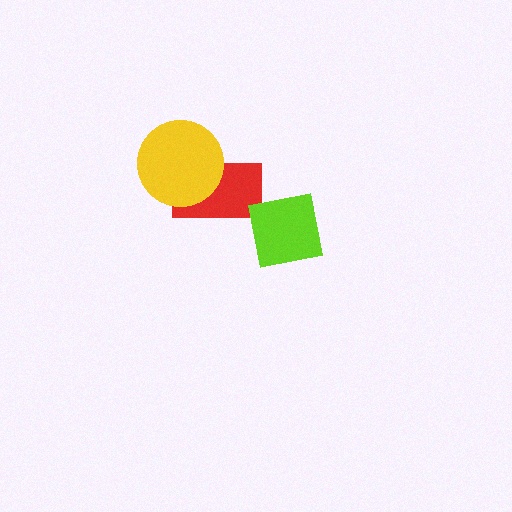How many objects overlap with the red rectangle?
2 objects overlap with the red rectangle.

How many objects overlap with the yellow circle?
1 object overlaps with the yellow circle.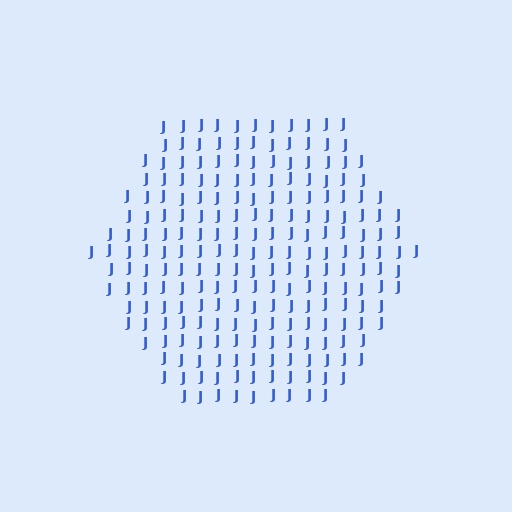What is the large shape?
The large shape is a hexagon.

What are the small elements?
The small elements are letter J's.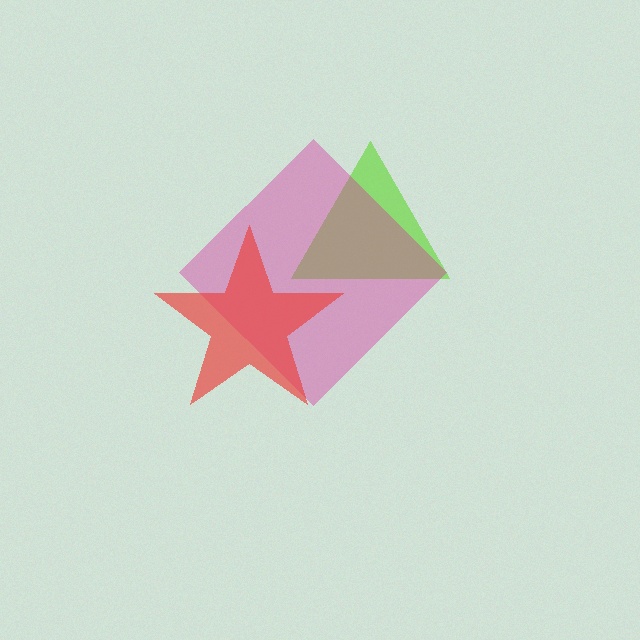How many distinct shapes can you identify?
There are 3 distinct shapes: a lime triangle, a magenta diamond, a red star.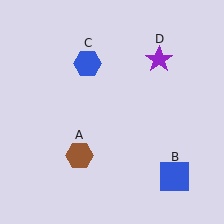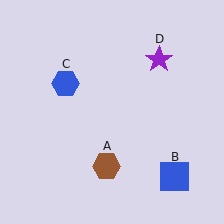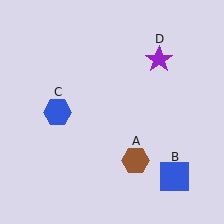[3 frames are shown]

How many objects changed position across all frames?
2 objects changed position: brown hexagon (object A), blue hexagon (object C).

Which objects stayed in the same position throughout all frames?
Blue square (object B) and purple star (object D) remained stationary.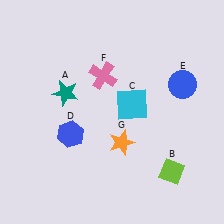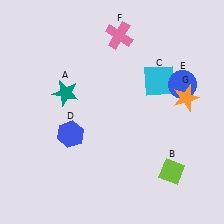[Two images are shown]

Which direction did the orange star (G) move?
The orange star (G) moved right.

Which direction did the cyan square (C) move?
The cyan square (C) moved right.